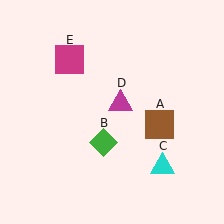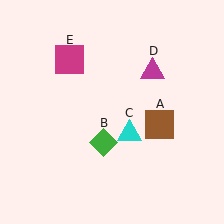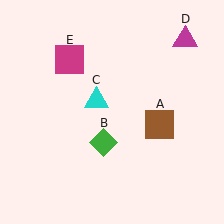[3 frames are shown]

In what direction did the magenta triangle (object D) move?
The magenta triangle (object D) moved up and to the right.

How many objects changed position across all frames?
2 objects changed position: cyan triangle (object C), magenta triangle (object D).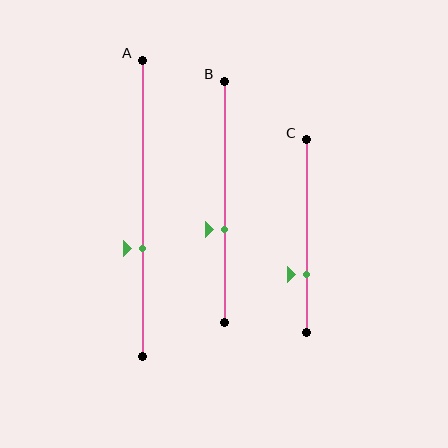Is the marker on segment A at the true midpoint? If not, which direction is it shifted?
No, the marker on segment A is shifted downward by about 13% of the segment length.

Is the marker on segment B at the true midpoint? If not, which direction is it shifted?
No, the marker on segment B is shifted downward by about 11% of the segment length.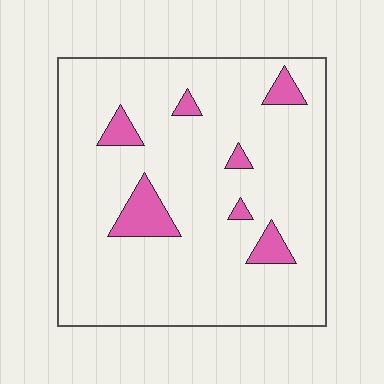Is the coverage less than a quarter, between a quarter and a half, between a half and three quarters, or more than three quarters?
Less than a quarter.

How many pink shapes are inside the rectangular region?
7.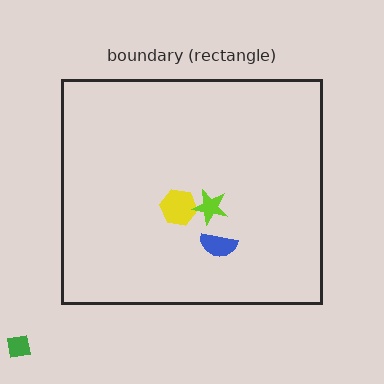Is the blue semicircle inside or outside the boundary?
Inside.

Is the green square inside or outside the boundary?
Outside.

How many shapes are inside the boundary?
3 inside, 1 outside.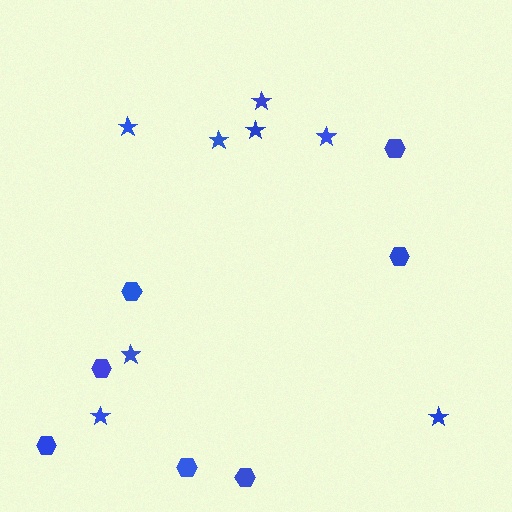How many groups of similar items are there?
There are 2 groups: one group of stars (8) and one group of hexagons (7).